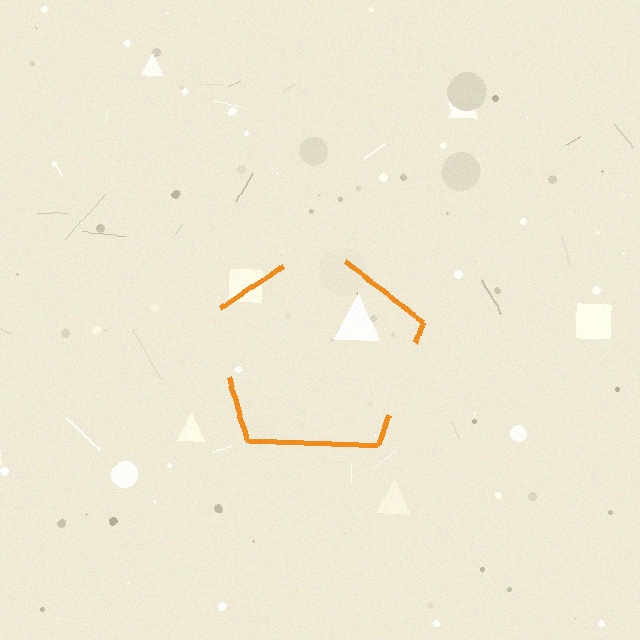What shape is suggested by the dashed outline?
The dashed outline suggests a pentagon.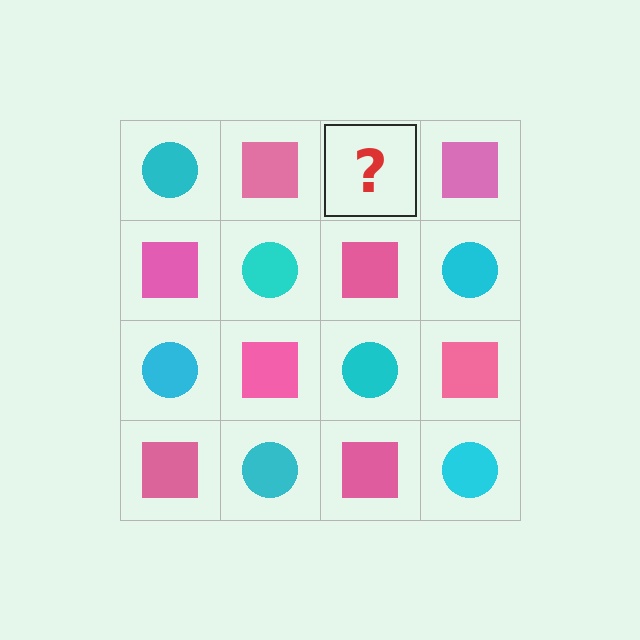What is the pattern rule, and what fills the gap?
The rule is that it alternates cyan circle and pink square in a checkerboard pattern. The gap should be filled with a cyan circle.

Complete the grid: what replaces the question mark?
The question mark should be replaced with a cyan circle.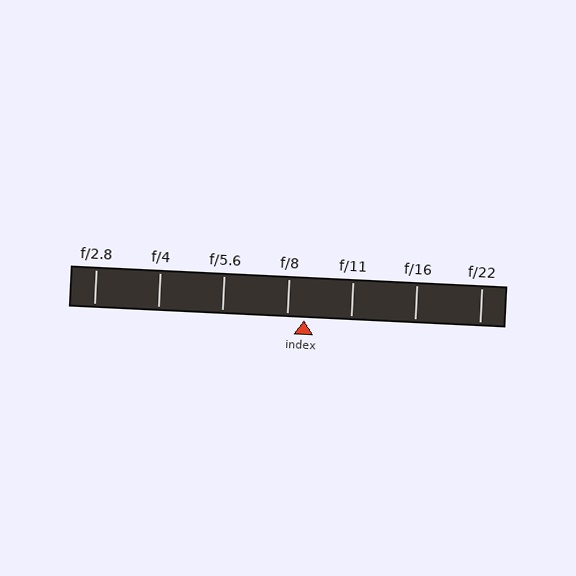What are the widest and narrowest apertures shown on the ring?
The widest aperture shown is f/2.8 and the narrowest is f/22.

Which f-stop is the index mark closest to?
The index mark is closest to f/8.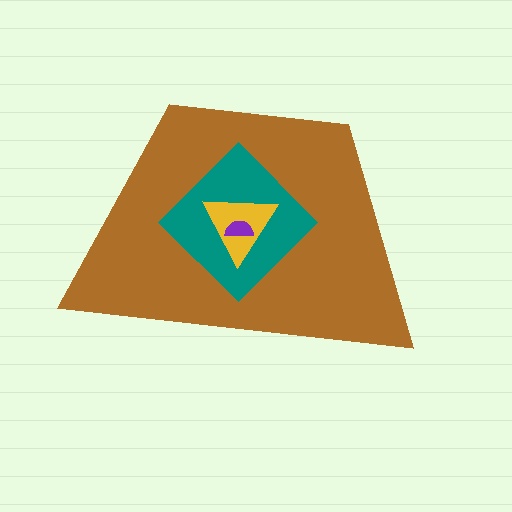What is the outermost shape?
The brown trapezoid.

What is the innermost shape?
The purple semicircle.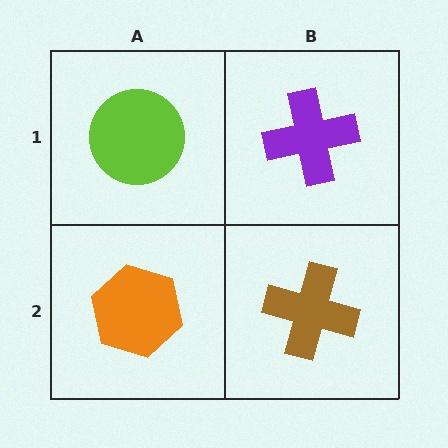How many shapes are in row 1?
2 shapes.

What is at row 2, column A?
An orange hexagon.